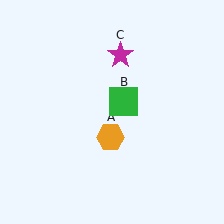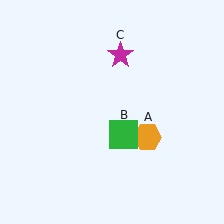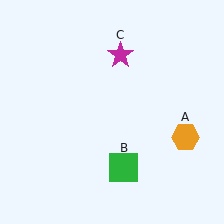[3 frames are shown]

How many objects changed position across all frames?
2 objects changed position: orange hexagon (object A), green square (object B).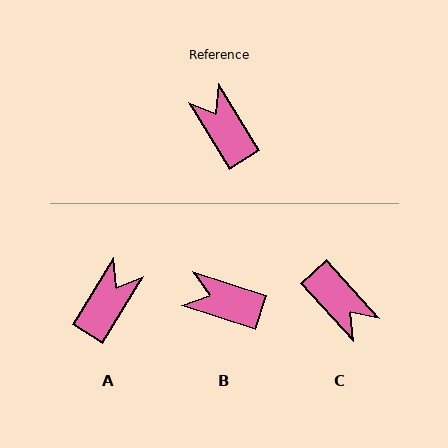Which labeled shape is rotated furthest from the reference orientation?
C, about 170 degrees away.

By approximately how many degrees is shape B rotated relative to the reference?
Approximately 40 degrees counter-clockwise.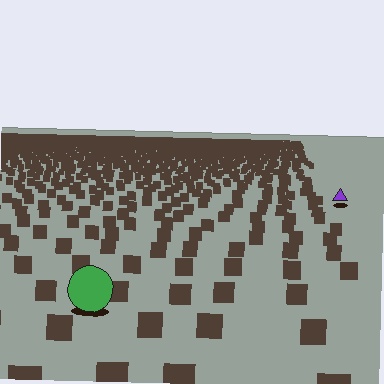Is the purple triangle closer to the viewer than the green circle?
No. The green circle is closer — you can tell from the texture gradient: the ground texture is coarser near it.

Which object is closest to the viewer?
The green circle is closest. The texture marks near it are larger and more spread out.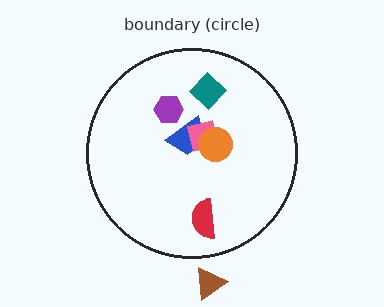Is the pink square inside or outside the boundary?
Inside.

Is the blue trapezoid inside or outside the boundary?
Inside.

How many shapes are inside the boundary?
6 inside, 1 outside.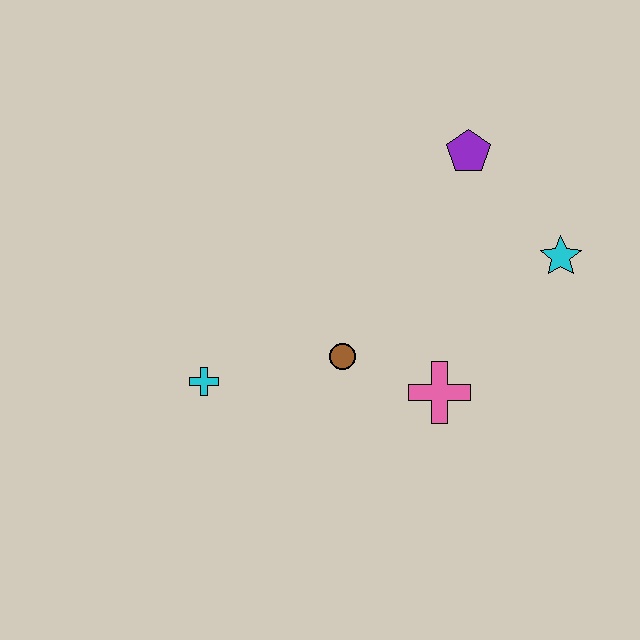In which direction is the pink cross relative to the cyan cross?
The pink cross is to the right of the cyan cross.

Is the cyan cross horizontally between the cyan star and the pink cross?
No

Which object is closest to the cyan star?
The purple pentagon is closest to the cyan star.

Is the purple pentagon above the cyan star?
Yes